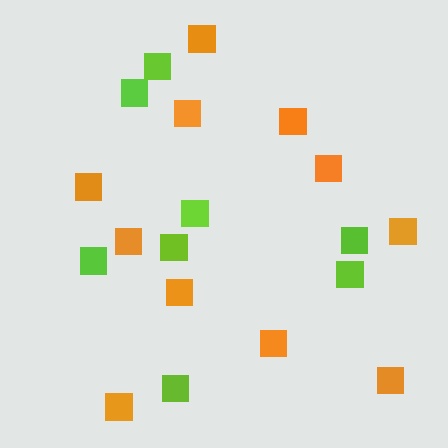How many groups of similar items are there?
There are 2 groups: one group of lime squares (8) and one group of orange squares (11).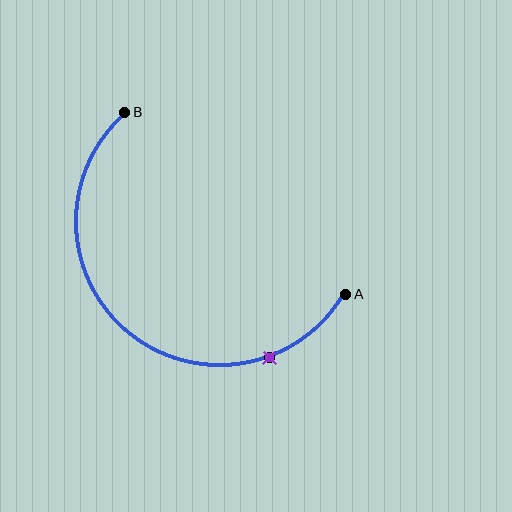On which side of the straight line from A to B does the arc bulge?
The arc bulges below and to the left of the straight line connecting A and B.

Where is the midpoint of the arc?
The arc midpoint is the point on the curve farthest from the straight line joining A and B. It sits below and to the left of that line.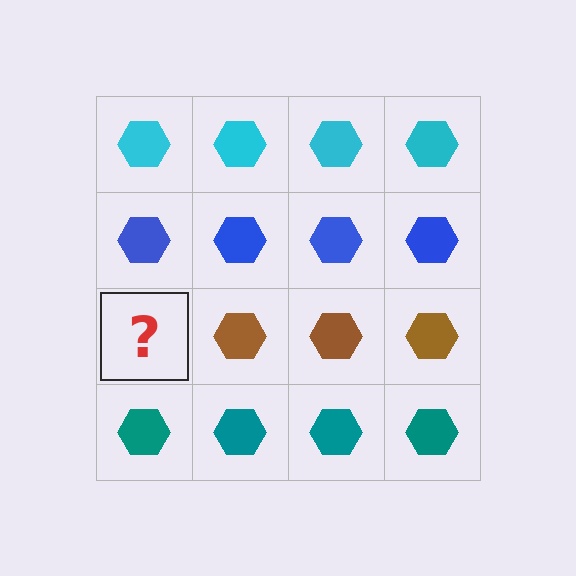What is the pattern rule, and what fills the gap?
The rule is that each row has a consistent color. The gap should be filled with a brown hexagon.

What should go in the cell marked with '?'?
The missing cell should contain a brown hexagon.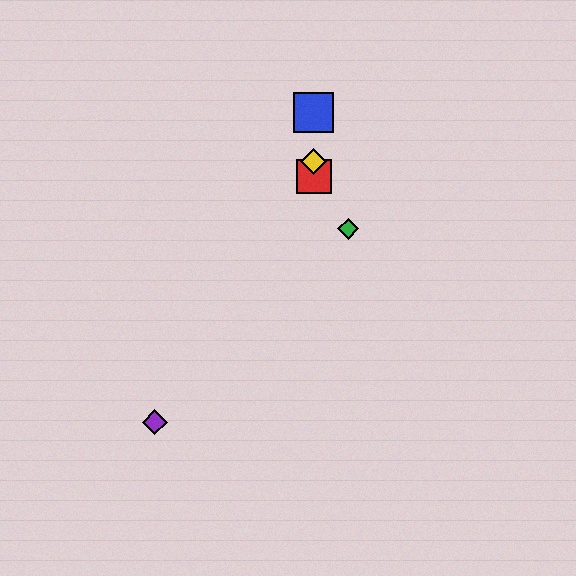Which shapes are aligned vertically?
The red square, the blue square, the yellow diamond are aligned vertically.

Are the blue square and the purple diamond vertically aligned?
No, the blue square is at x≈314 and the purple diamond is at x≈155.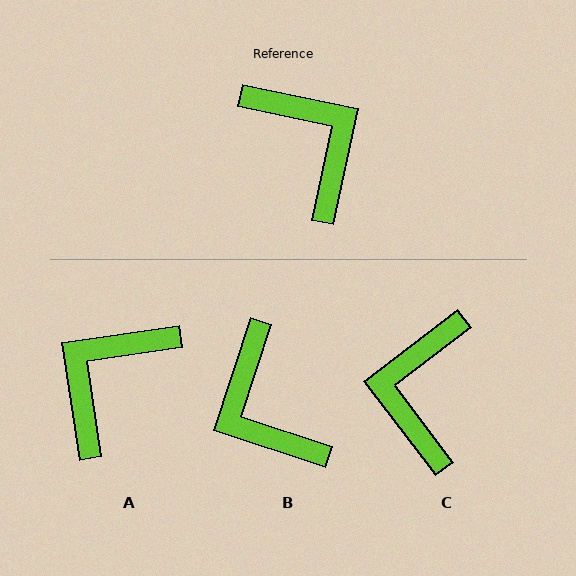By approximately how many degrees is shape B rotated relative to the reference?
Approximately 173 degrees counter-clockwise.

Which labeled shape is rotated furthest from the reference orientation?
B, about 173 degrees away.